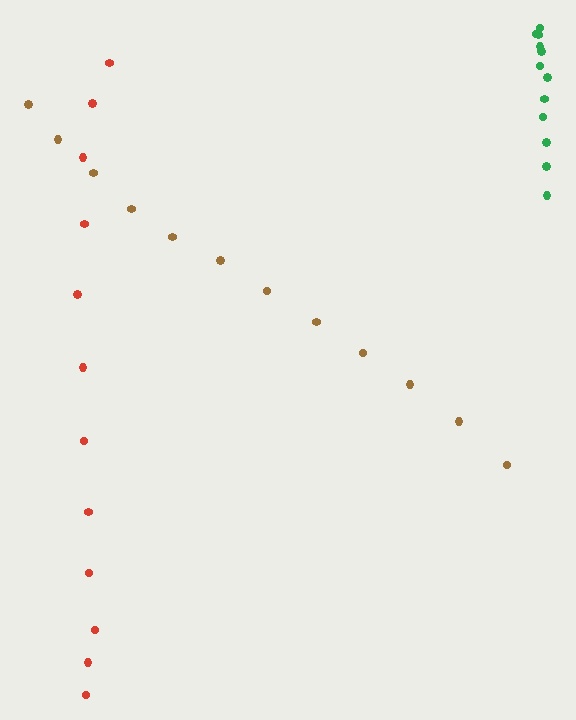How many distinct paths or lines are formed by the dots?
There are 3 distinct paths.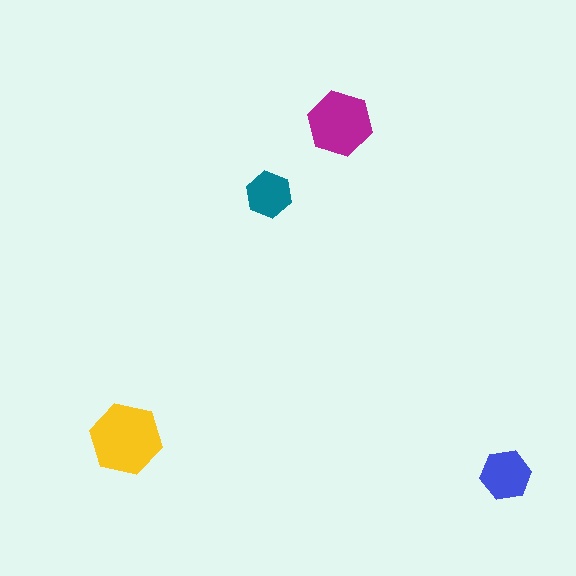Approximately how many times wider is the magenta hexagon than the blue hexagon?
About 1.5 times wider.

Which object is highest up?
The magenta hexagon is topmost.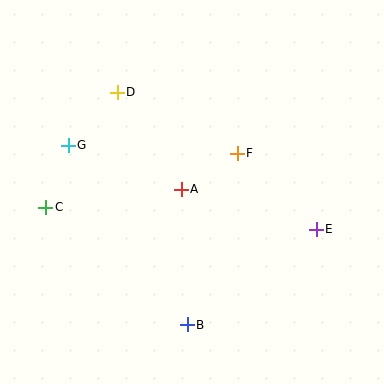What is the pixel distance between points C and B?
The distance between C and B is 184 pixels.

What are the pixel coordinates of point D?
Point D is at (117, 92).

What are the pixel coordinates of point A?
Point A is at (181, 189).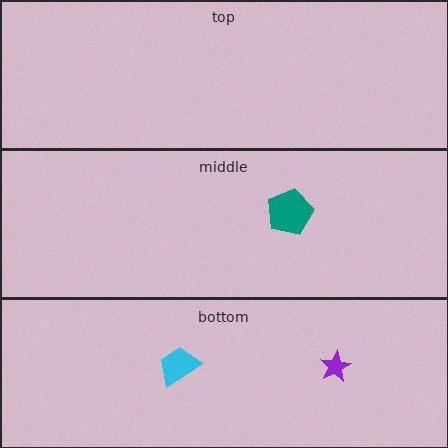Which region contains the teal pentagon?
The middle region.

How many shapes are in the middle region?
1.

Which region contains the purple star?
The bottom region.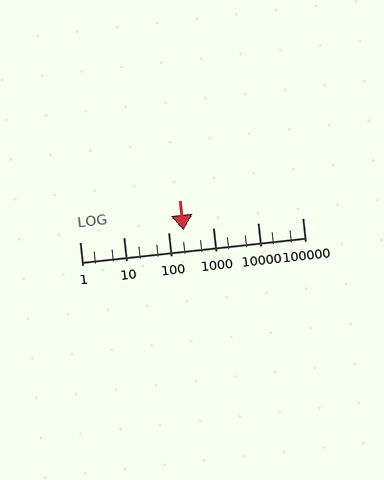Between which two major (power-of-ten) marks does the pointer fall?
The pointer is between 100 and 1000.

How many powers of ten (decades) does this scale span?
The scale spans 5 decades, from 1 to 100000.